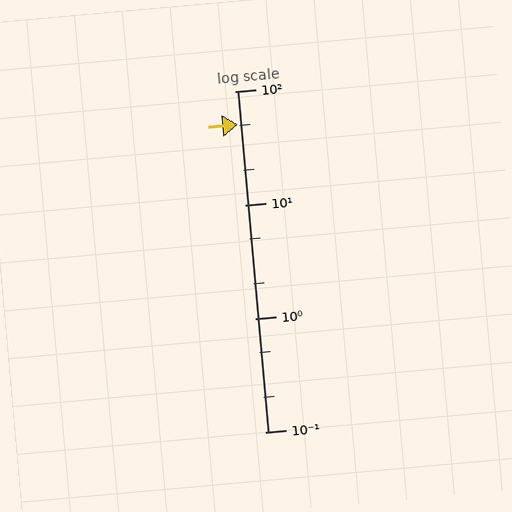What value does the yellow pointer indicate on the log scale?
The pointer indicates approximately 51.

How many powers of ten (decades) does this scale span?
The scale spans 3 decades, from 0.1 to 100.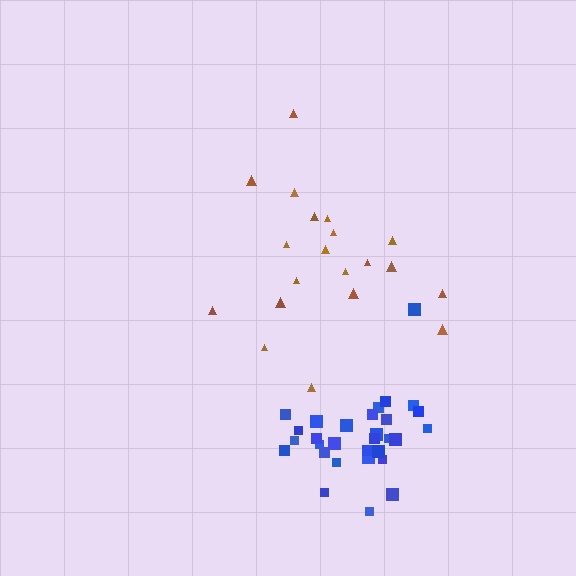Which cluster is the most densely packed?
Blue.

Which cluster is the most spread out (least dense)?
Brown.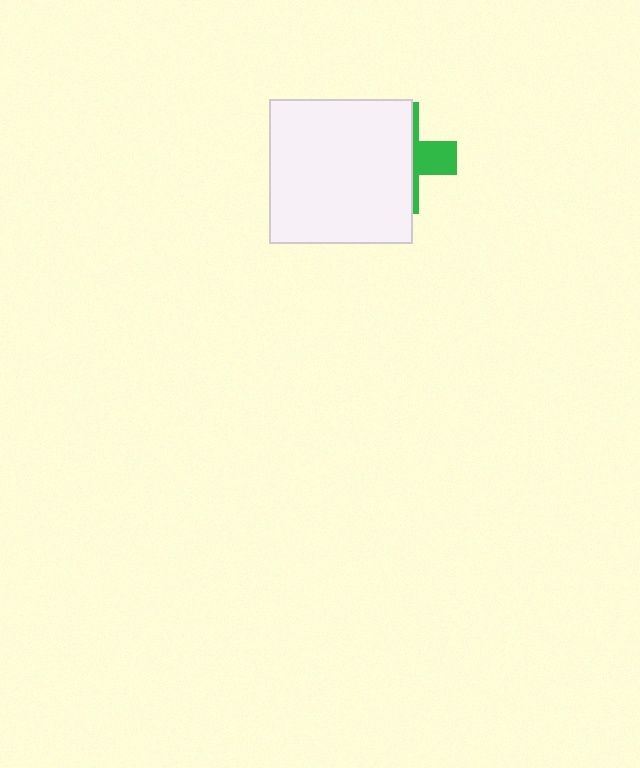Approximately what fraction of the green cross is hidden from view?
Roughly 70% of the green cross is hidden behind the white square.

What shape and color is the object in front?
The object in front is a white square.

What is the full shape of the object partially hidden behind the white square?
The partially hidden object is a green cross.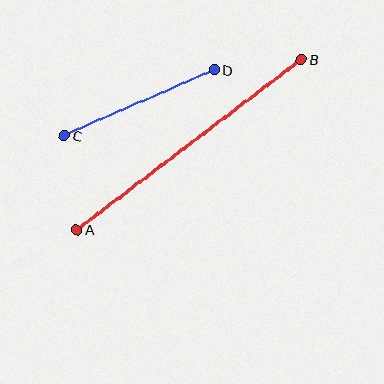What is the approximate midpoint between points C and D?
The midpoint is at approximately (139, 102) pixels.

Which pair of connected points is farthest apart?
Points A and B are farthest apart.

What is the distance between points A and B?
The distance is approximately 282 pixels.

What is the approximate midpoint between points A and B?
The midpoint is at approximately (189, 145) pixels.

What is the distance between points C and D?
The distance is approximately 164 pixels.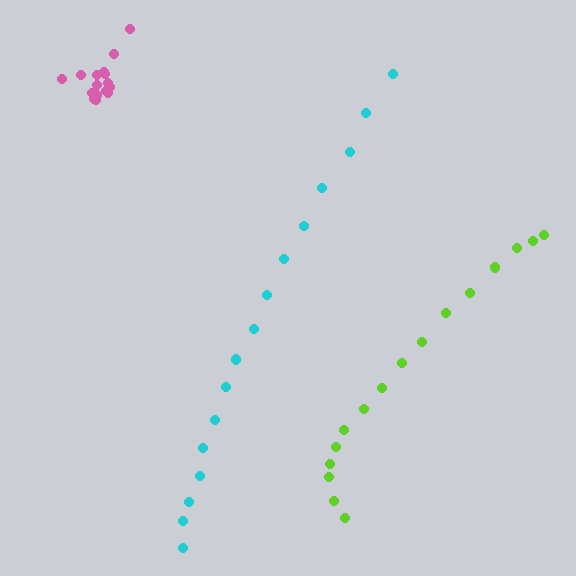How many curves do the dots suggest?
There are 3 distinct paths.